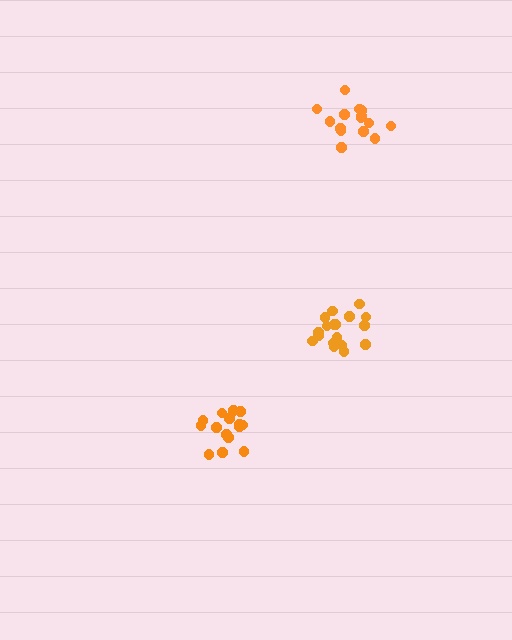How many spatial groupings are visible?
There are 3 spatial groupings.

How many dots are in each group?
Group 1: 15 dots, Group 2: 15 dots, Group 3: 18 dots (48 total).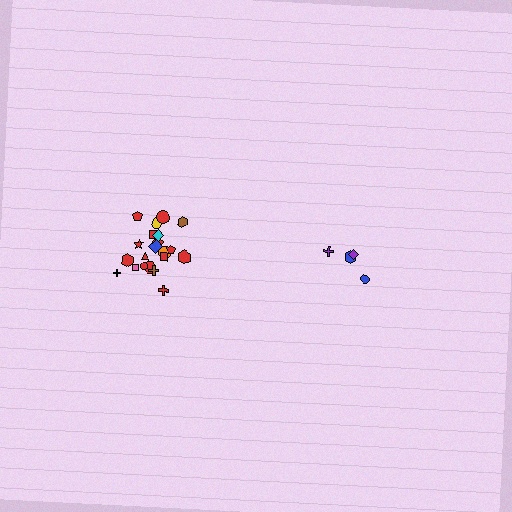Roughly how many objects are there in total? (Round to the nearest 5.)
Roughly 25 objects in total.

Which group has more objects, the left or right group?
The left group.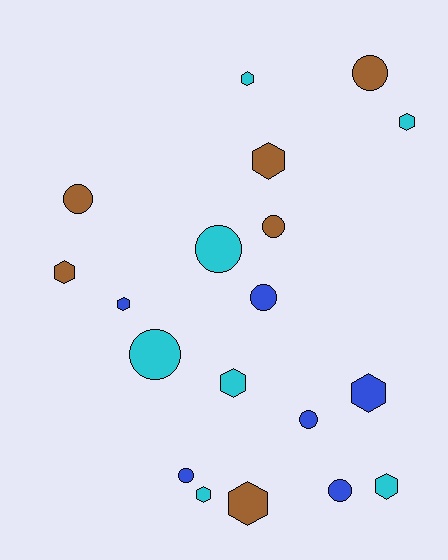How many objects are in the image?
There are 19 objects.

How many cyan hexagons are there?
There are 5 cyan hexagons.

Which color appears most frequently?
Cyan, with 7 objects.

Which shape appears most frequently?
Hexagon, with 10 objects.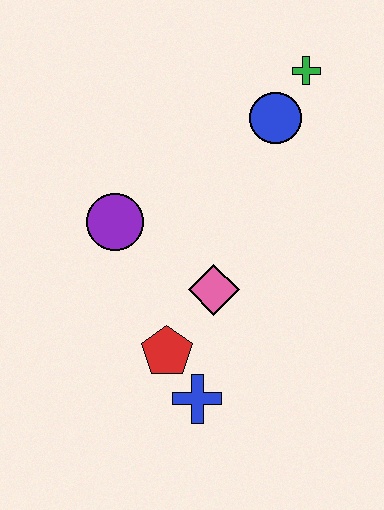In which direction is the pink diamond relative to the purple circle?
The pink diamond is to the right of the purple circle.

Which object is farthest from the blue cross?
The green cross is farthest from the blue cross.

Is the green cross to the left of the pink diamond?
No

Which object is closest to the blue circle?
The green cross is closest to the blue circle.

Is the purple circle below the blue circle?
Yes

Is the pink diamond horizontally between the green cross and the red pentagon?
Yes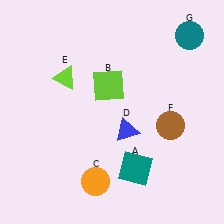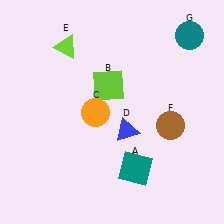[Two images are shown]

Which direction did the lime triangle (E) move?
The lime triangle (E) moved up.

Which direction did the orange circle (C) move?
The orange circle (C) moved up.